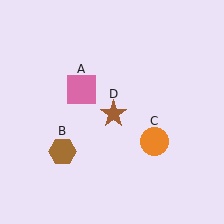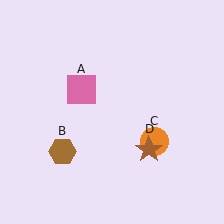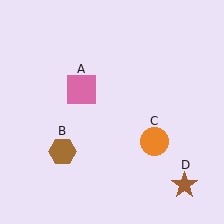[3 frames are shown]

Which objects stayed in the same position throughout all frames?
Pink square (object A) and brown hexagon (object B) and orange circle (object C) remained stationary.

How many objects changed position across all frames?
1 object changed position: brown star (object D).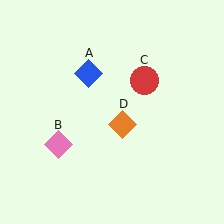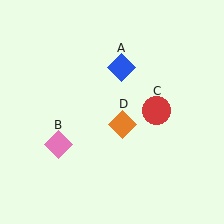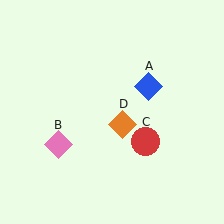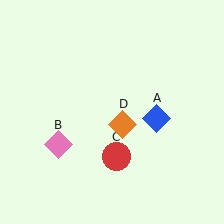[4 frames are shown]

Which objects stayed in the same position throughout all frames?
Pink diamond (object B) and orange diamond (object D) remained stationary.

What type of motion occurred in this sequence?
The blue diamond (object A), red circle (object C) rotated clockwise around the center of the scene.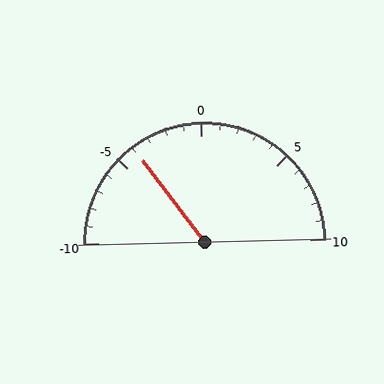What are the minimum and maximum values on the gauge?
The gauge ranges from -10 to 10.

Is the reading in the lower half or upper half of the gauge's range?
The reading is in the lower half of the range (-10 to 10).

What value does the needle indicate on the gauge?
The needle indicates approximately -4.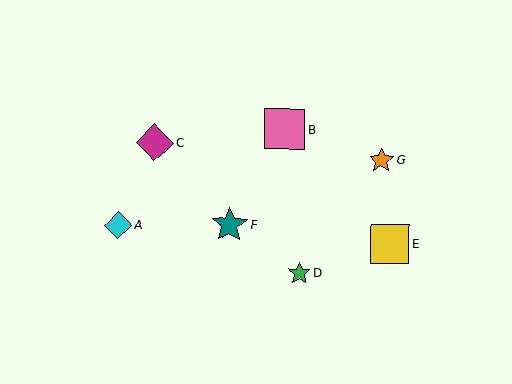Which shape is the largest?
The pink square (labeled B) is the largest.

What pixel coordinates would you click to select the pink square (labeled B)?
Click at (285, 129) to select the pink square B.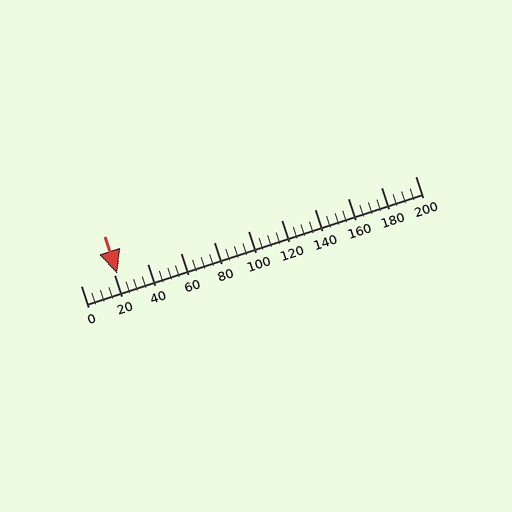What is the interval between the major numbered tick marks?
The major tick marks are spaced 20 units apart.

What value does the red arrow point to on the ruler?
The red arrow points to approximately 22.